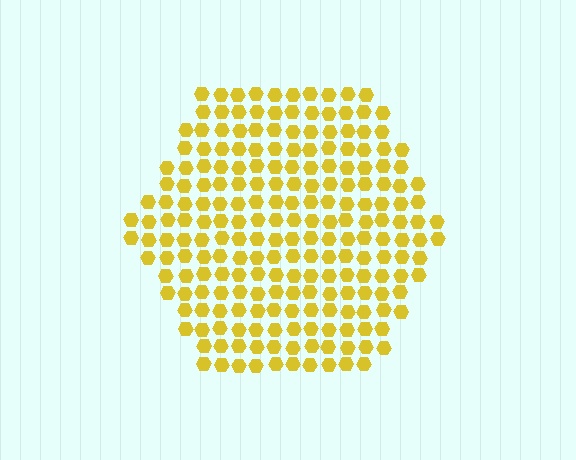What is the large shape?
The large shape is a hexagon.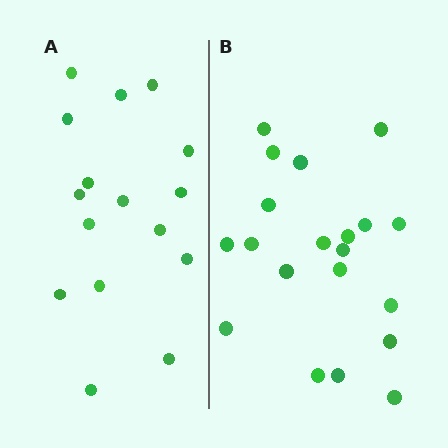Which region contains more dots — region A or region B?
Region B (the right region) has more dots.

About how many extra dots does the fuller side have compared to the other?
Region B has about 4 more dots than region A.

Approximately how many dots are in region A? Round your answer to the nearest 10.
About 20 dots. (The exact count is 16, which rounds to 20.)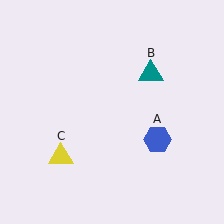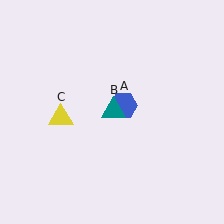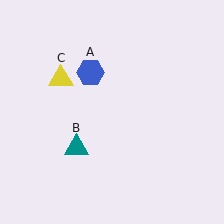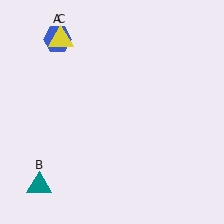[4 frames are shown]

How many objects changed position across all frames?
3 objects changed position: blue hexagon (object A), teal triangle (object B), yellow triangle (object C).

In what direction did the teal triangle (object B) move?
The teal triangle (object B) moved down and to the left.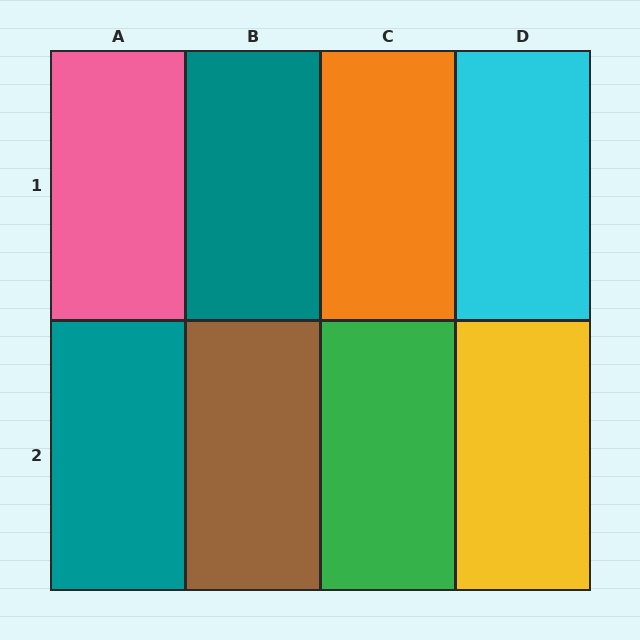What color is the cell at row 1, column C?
Orange.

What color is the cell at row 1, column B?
Teal.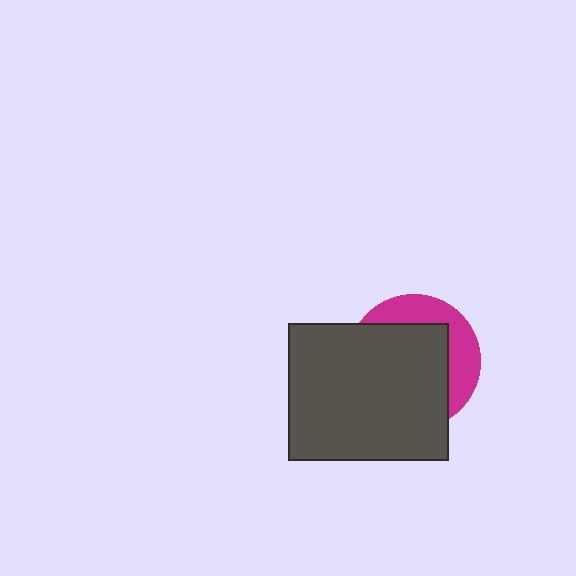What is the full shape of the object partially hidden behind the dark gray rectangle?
The partially hidden object is a magenta circle.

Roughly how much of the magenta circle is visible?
A small part of it is visible (roughly 33%).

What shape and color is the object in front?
The object in front is a dark gray rectangle.